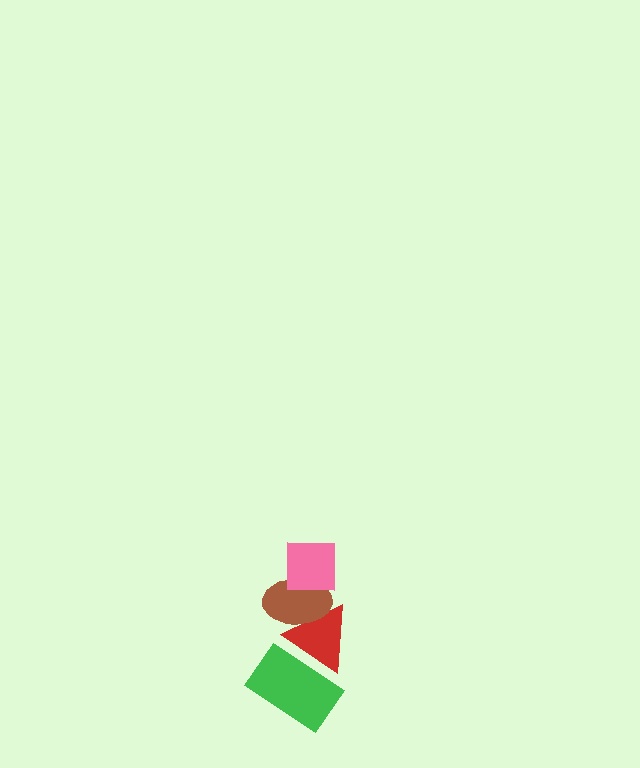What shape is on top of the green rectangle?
The red triangle is on top of the green rectangle.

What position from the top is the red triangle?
The red triangle is 3rd from the top.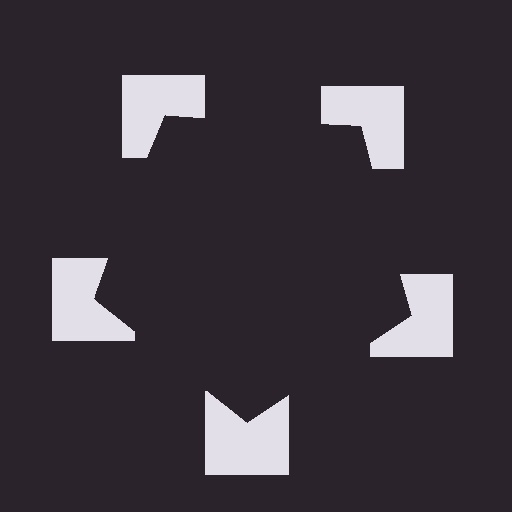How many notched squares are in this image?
There are 5 — one at each vertex of the illusory pentagon.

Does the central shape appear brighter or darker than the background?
It typically appears slightly darker than the background, even though no actual brightness change is drawn.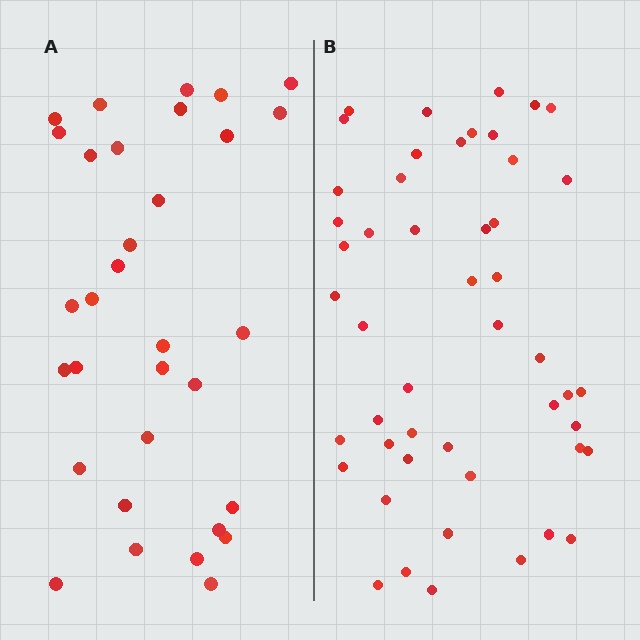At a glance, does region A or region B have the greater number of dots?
Region B (the right region) has more dots.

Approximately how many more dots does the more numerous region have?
Region B has approximately 15 more dots than region A.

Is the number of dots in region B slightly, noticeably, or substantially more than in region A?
Region B has substantially more. The ratio is roughly 1.5 to 1.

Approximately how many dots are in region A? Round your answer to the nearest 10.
About 30 dots. (The exact count is 32, which rounds to 30.)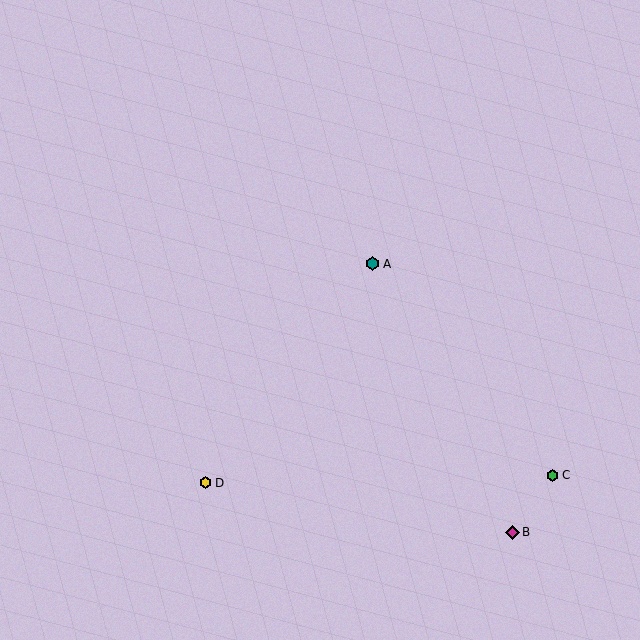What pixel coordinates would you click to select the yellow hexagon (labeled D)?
Click at (205, 483) to select the yellow hexagon D.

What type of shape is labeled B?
Shape B is a magenta diamond.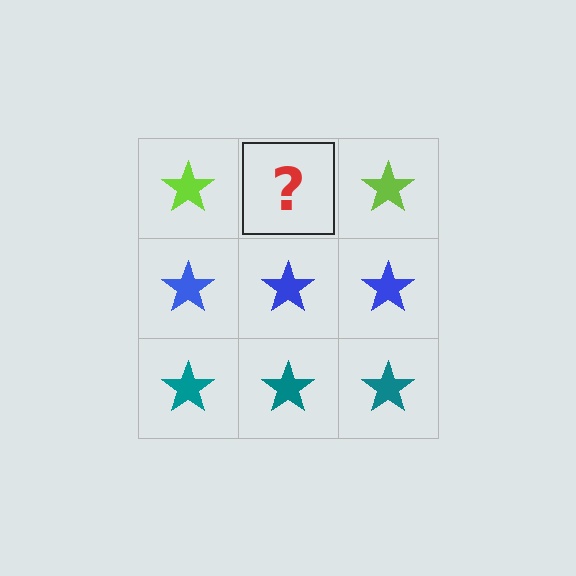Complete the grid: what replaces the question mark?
The question mark should be replaced with a lime star.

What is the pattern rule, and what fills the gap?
The rule is that each row has a consistent color. The gap should be filled with a lime star.